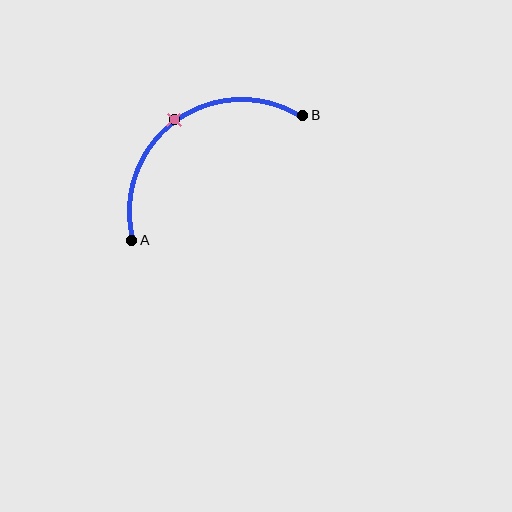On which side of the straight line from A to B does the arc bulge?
The arc bulges above and to the left of the straight line connecting A and B.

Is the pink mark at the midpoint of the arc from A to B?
Yes. The pink mark lies on the arc at equal arc-length from both A and B — it is the arc midpoint.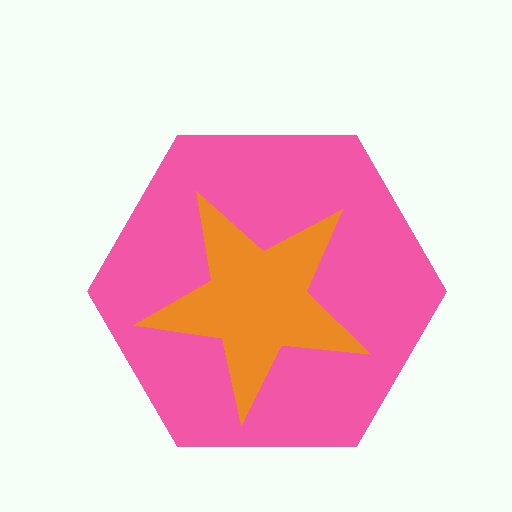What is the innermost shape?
The orange star.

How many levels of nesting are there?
2.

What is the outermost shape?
The pink hexagon.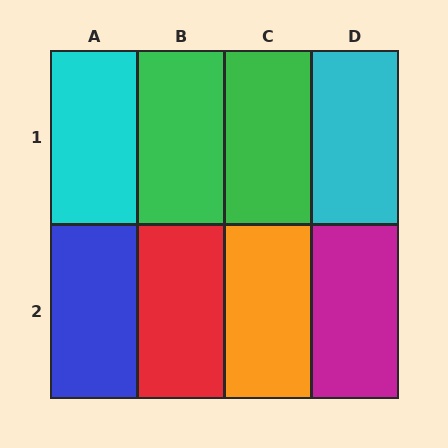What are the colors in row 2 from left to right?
Blue, red, orange, magenta.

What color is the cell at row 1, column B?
Green.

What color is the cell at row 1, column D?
Cyan.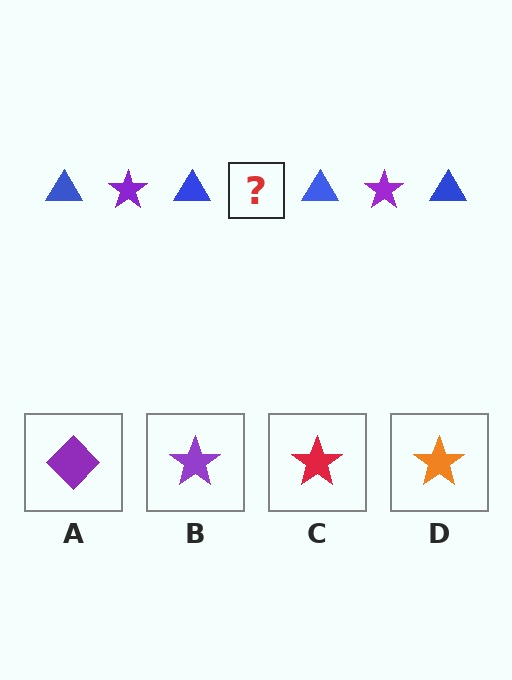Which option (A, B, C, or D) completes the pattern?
B.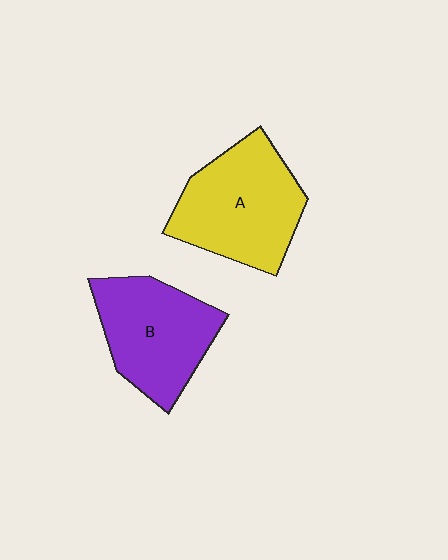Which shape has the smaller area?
Shape B (purple).